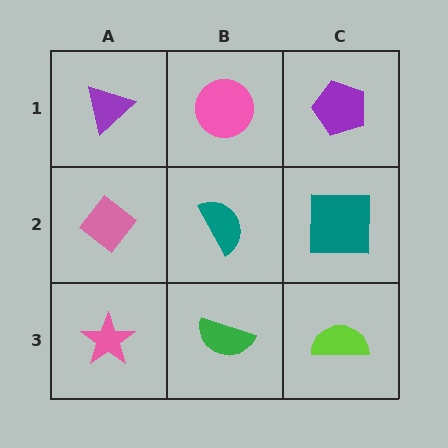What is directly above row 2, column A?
A purple triangle.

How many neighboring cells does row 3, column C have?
2.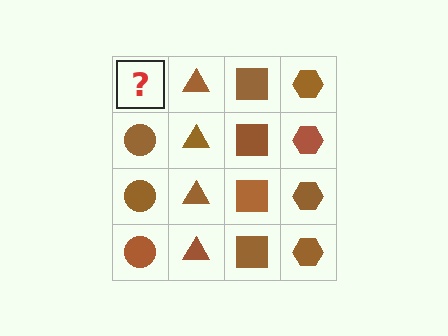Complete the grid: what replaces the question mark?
The question mark should be replaced with a brown circle.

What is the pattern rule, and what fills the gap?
The rule is that each column has a consistent shape. The gap should be filled with a brown circle.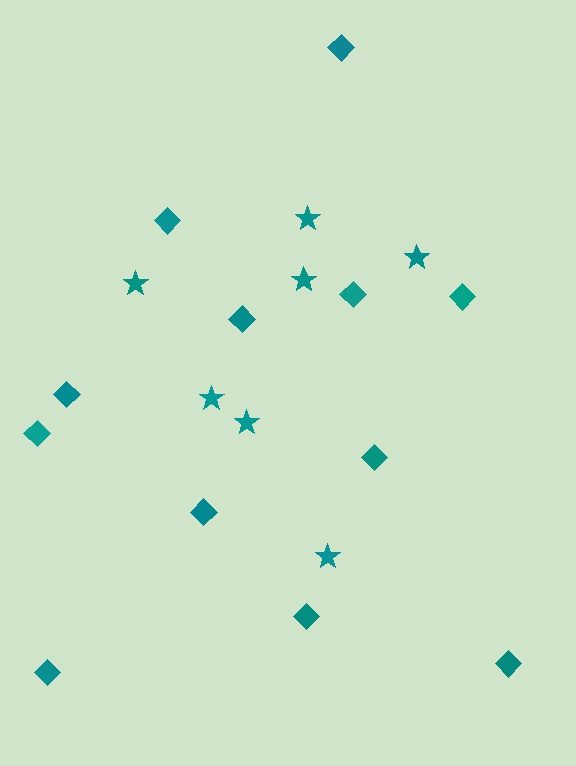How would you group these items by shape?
There are 2 groups: one group of diamonds (12) and one group of stars (7).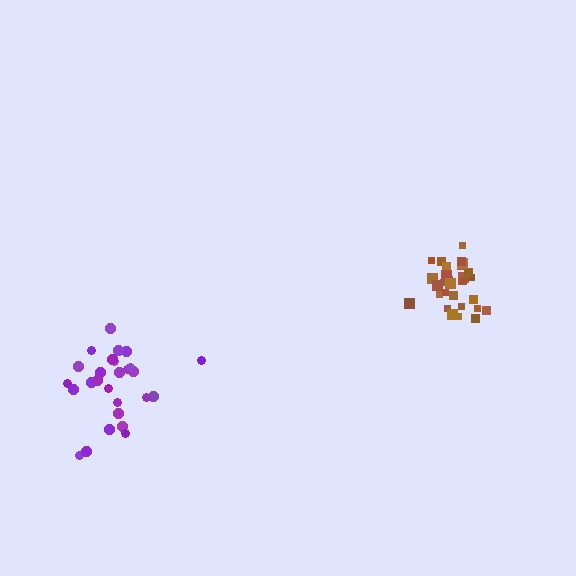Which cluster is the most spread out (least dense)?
Purple.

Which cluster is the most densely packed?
Brown.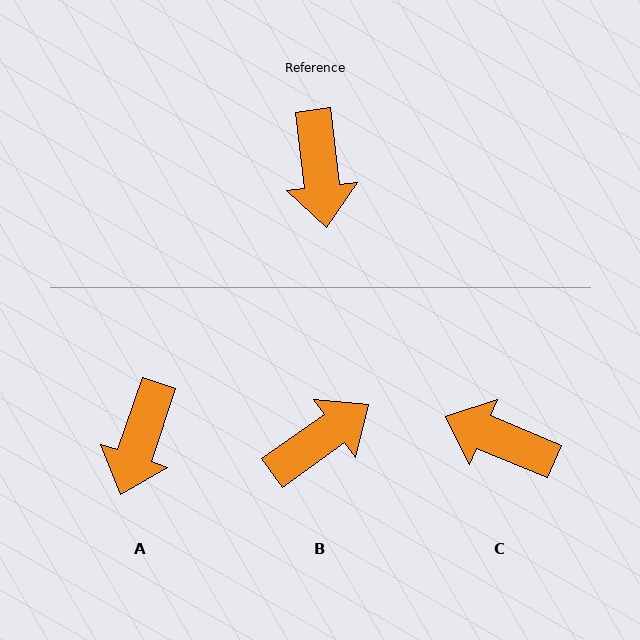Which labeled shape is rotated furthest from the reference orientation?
C, about 119 degrees away.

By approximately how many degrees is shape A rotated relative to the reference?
Approximately 26 degrees clockwise.